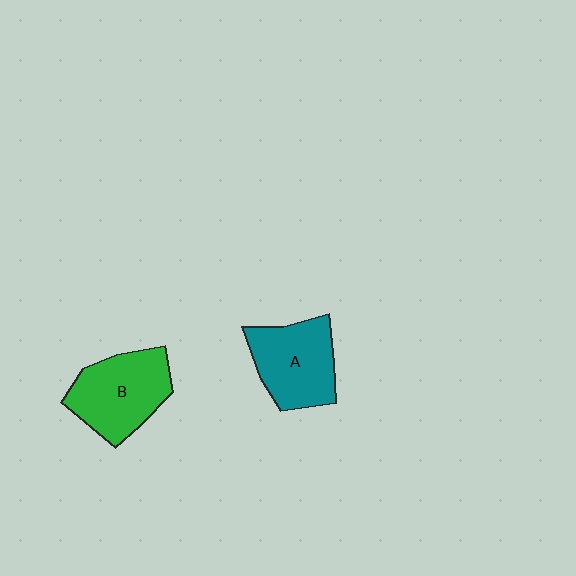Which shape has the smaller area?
Shape A (teal).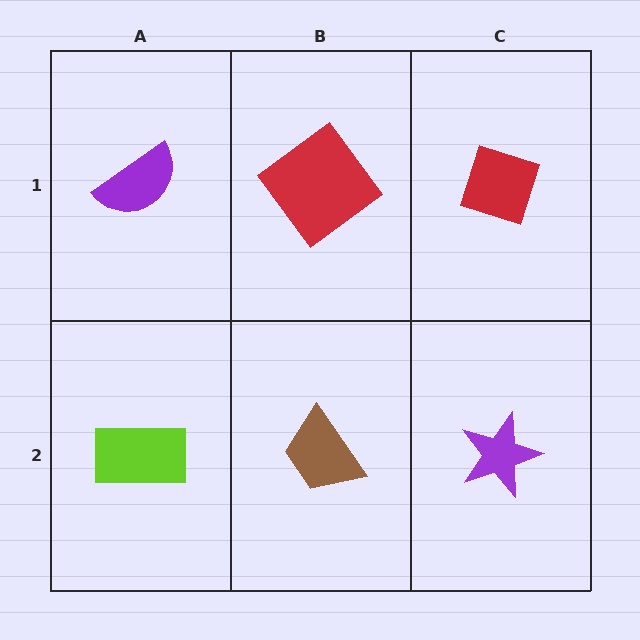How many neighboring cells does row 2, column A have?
2.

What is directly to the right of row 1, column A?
A red diamond.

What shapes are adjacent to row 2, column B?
A red diamond (row 1, column B), a lime rectangle (row 2, column A), a purple star (row 2, column C).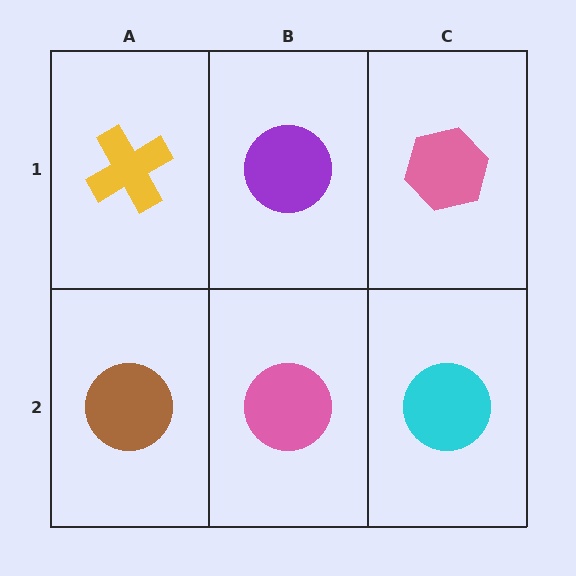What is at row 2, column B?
A pink circle.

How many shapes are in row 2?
3 shapes.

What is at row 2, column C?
A cyan circle.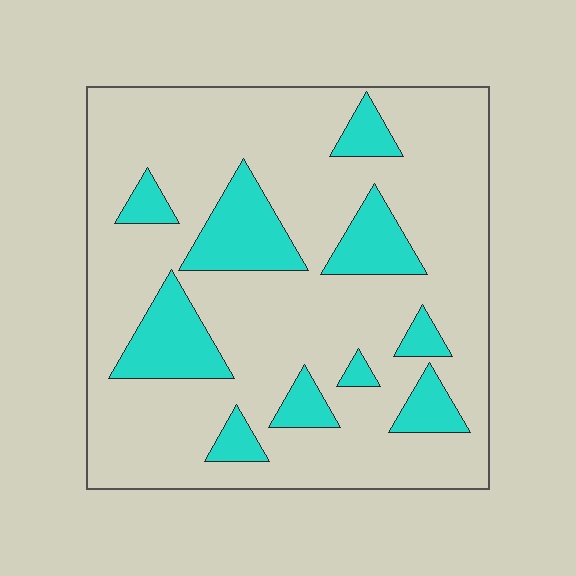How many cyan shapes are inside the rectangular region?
10.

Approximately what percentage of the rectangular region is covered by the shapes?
Approximately 20%.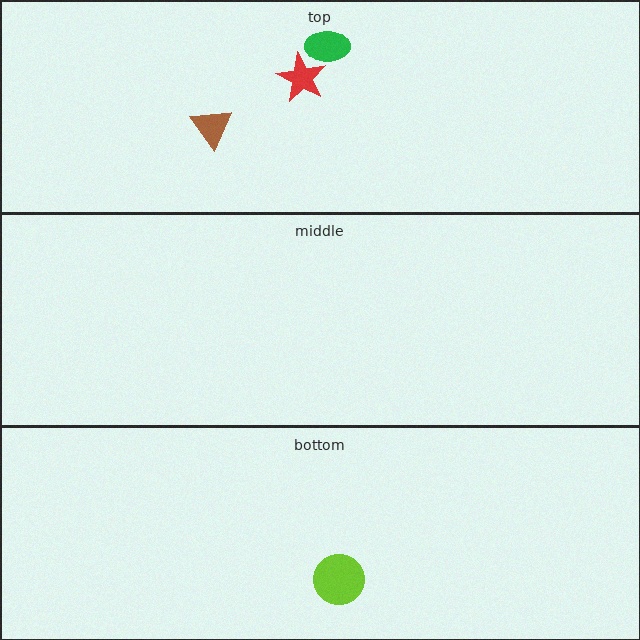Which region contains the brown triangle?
The top region.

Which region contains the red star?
The top region.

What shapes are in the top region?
The green ellipse, the brown triangle, the red star.